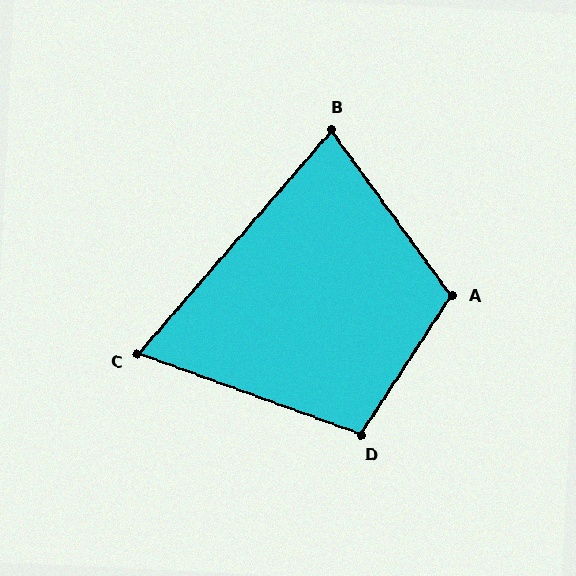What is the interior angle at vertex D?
Approximately 103 degrees (obtuse).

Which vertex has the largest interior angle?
A, at approximately 111 degrees.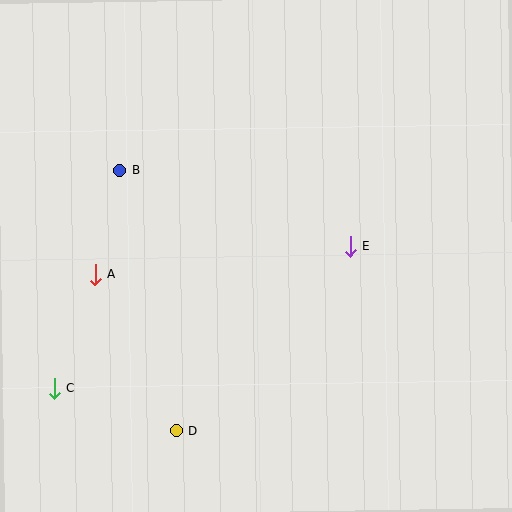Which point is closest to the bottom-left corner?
Point C is closest to the bottom-left corner.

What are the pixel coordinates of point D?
Point D is at (176, 431).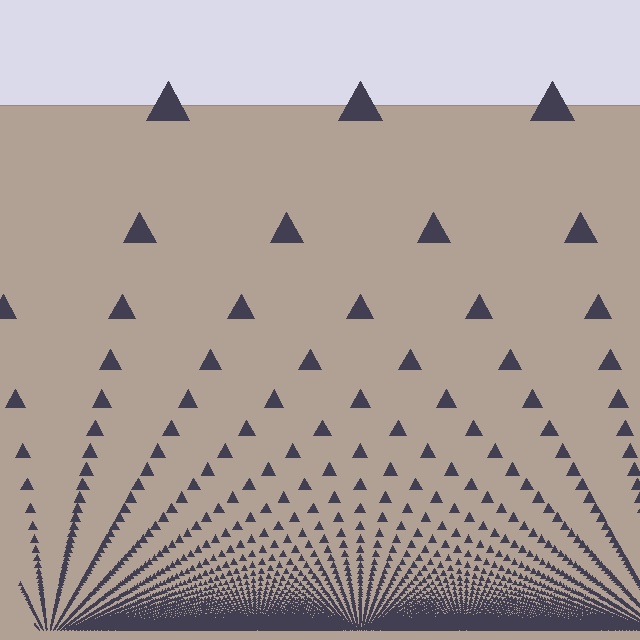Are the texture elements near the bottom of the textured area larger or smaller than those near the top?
Smaller. The gradient is inverted — elements near the bottom are smaller and denser.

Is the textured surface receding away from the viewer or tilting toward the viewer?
The surface appears to tilt toward the viewer. Texture elements get larger and sparser toward the top.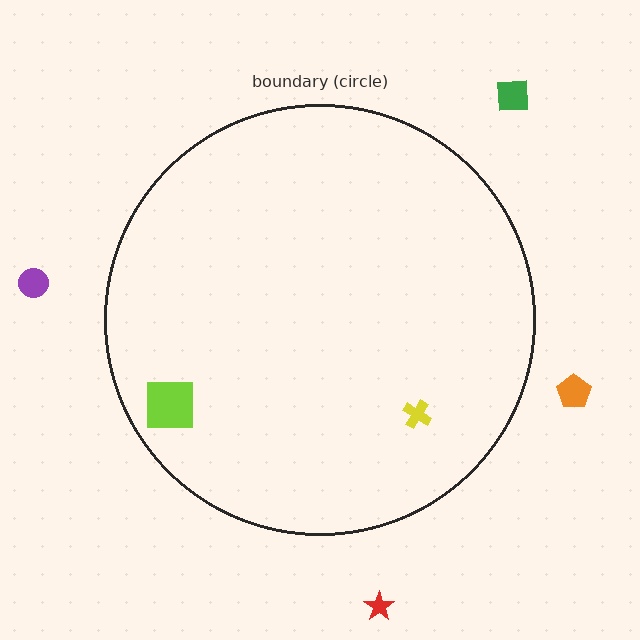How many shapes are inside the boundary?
2 inside, 4 outside.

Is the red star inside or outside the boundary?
Outside.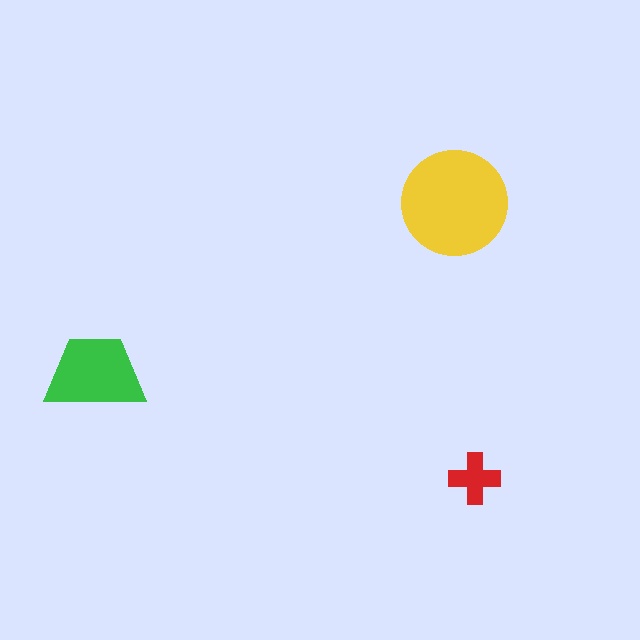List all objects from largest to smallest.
The yellow circle, the green trapezoid, the red cross.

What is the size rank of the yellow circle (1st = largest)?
1st.